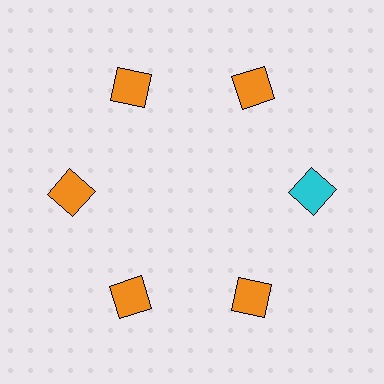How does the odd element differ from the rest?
It has a different color: cyan instead of orange.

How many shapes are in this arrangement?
There are 6 shapes arranged in a ring pattern.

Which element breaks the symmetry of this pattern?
The cyan square at roughly the 3 o'clock position breaks the symmetry. All other shapes are orange squares.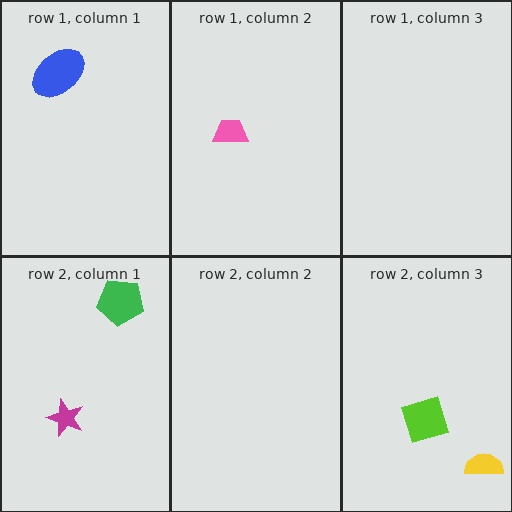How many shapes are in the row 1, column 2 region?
1.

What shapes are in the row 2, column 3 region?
The lime square, the yellow semicircle.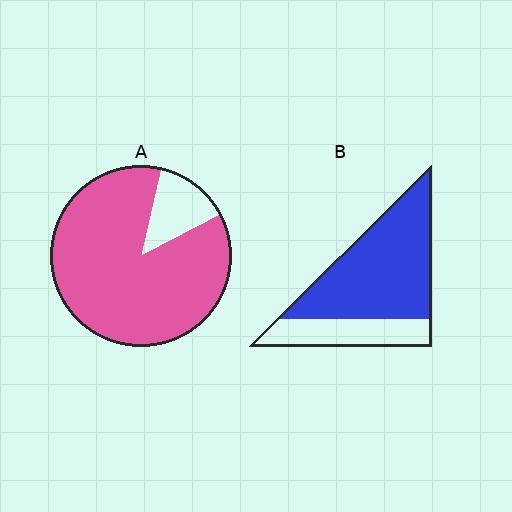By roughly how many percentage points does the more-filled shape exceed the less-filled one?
By roughly 15 percentage points (A over B).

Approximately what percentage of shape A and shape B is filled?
A is approximately 85% and B is approximately 70%.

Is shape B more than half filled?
Yes.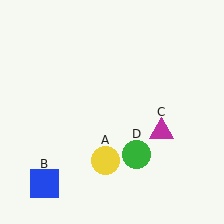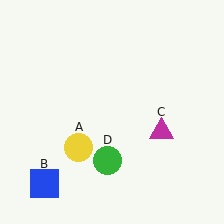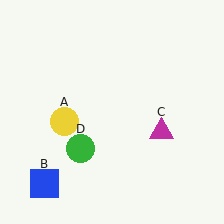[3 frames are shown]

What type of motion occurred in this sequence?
The yellow circle (object A), green circle (object D) rotated clockwise around the center of the scene.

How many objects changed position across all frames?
2 objects changed position: yellow circle (object A), green circle (object D).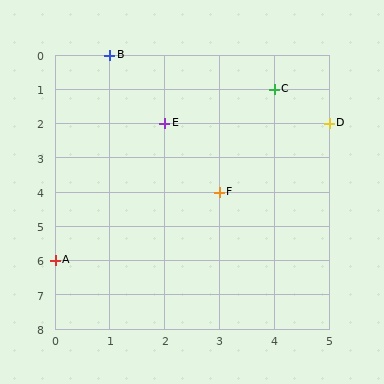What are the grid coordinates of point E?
Point E is at grid coordinates (2, 2).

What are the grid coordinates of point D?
Point D is at grid coordinates (5, 2).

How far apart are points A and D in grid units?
Points A and D are 5 columns and 4 rows apart (about 6.4 grid units diagonally).